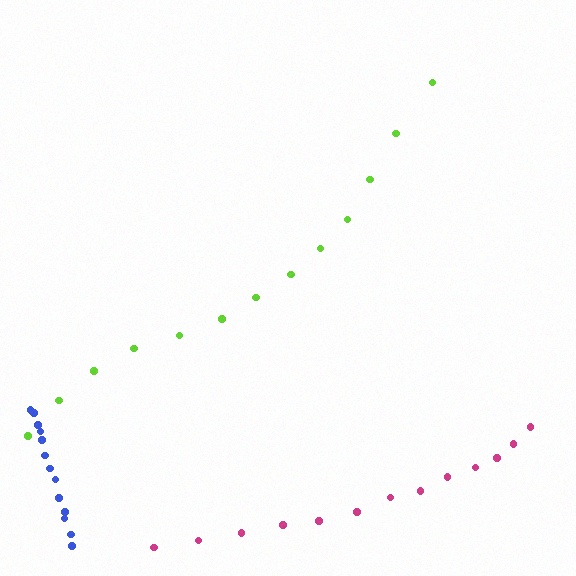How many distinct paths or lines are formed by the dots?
There are 3 distinct paths.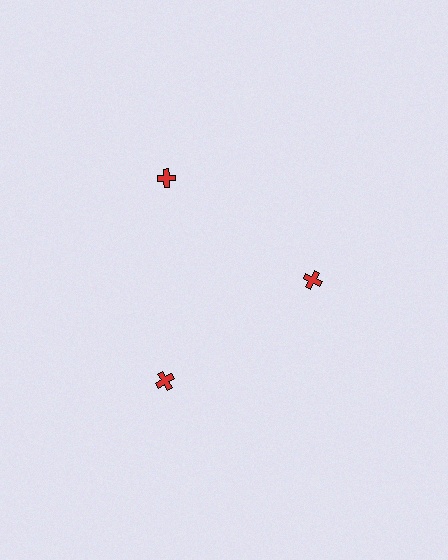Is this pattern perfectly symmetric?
No. The 3 red crosses are arranged in a ring, but one element near the 3 o'clock position is pulled inward toward the center, breaking the 3-fold rotational symmetry.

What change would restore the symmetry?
The symmetry would be restored by moving it outward, back onto the ring so that all 3 crosses sit at equal angles and equal distance from the center.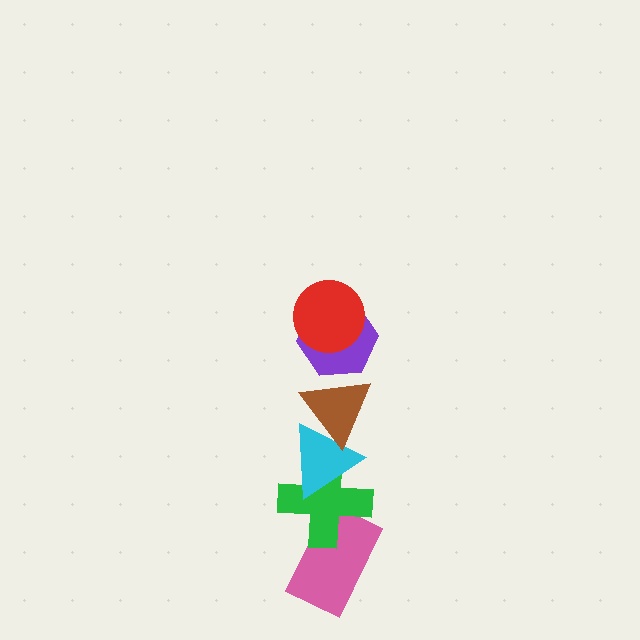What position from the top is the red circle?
The red circle is 1st from the top.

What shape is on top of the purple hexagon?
The red circle is on top of the purple hexagon.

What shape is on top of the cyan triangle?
The brown triangle is on top of the cyan triangle.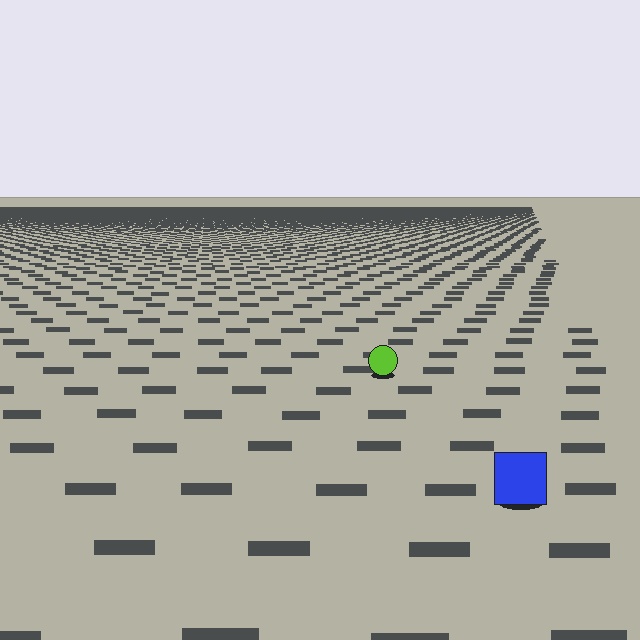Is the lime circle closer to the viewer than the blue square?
No. The blue square is closer — you can tell from the texture gradient: the ground texture is coarser near it.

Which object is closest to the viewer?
The blue square is closest. The texture marks near it are larger and more spread out.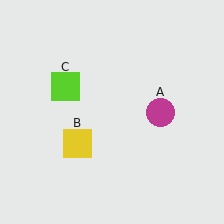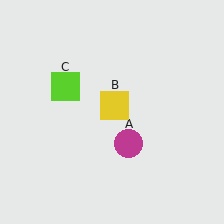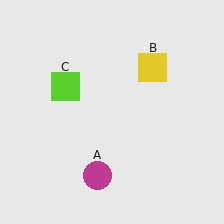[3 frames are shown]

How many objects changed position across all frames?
2 objects changed position: magenta circle (object A), yellow square (object B).